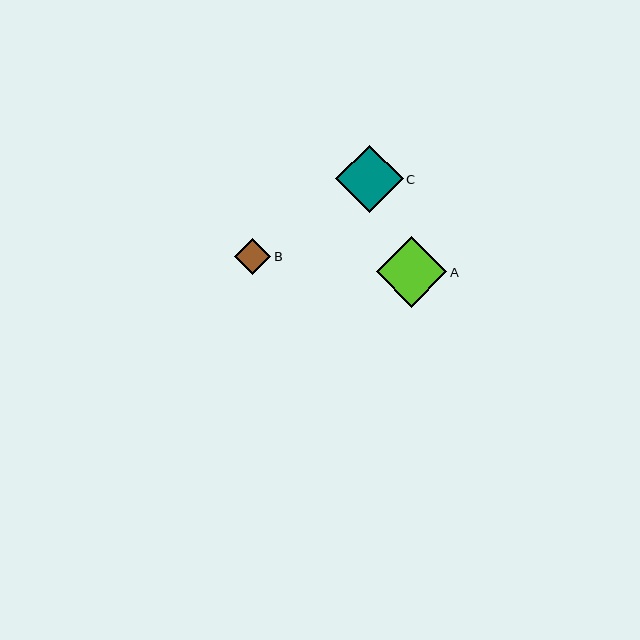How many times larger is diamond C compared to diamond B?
Diamond C is approximately 1.9 times the size of diamond B.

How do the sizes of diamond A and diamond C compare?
Diamond A and diamond C are approximately the same size.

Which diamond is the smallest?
Diamond B is the smallest with a size of approximately 36 pixels.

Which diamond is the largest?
Diamond A is the largest with a size of approximately 71 pixels.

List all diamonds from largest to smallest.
From largest to smallest: A, C, B.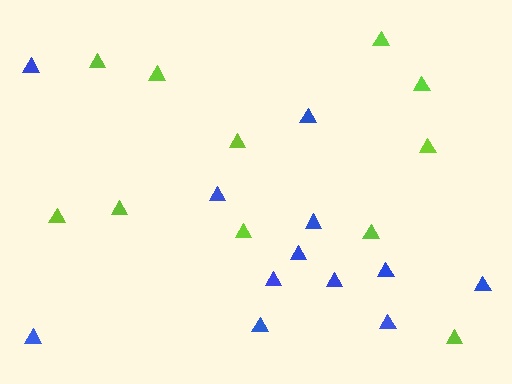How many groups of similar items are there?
There are 2 groups: one group of blue triangles (12) and one group of lime triangles (11).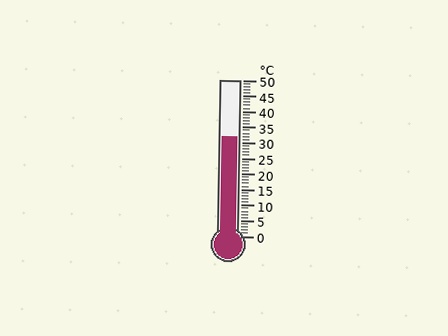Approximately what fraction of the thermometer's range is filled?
The thermometer is filled to approximately 65% of its range.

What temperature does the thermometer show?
The thermometer shows approximately 32°C.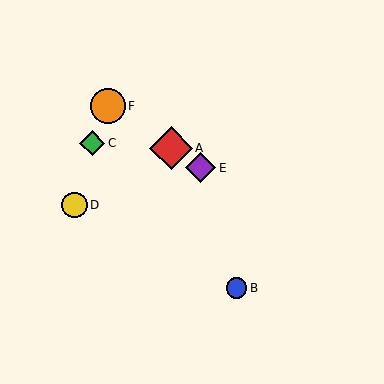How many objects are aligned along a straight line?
3 objects (A, E, F) are aligned along a straight line.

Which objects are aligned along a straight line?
Objects A, E, F are aligned along a straight line.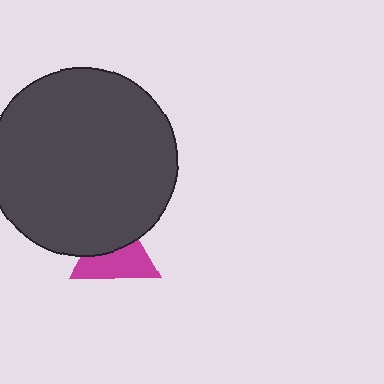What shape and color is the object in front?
The object in front is a dark gray circle.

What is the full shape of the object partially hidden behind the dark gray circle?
The partially hidden object is a magenta triangle.